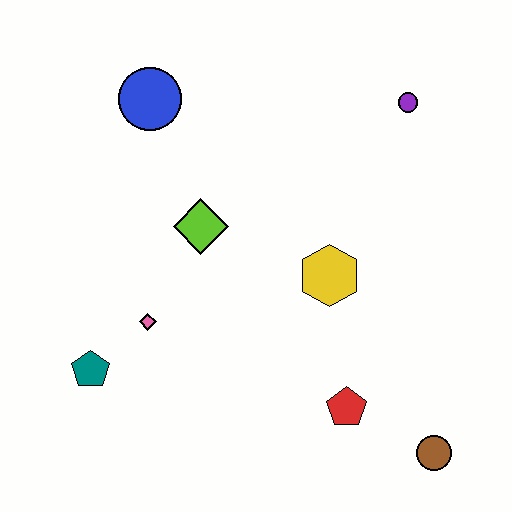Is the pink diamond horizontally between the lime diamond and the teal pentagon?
Yes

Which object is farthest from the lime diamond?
The brown circle is farthest from the lime diamond.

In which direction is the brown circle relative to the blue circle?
The brown circle is below the blue circle.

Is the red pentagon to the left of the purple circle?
Yes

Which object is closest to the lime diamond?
The pink diamond is closest to the lime diamond.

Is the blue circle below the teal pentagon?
No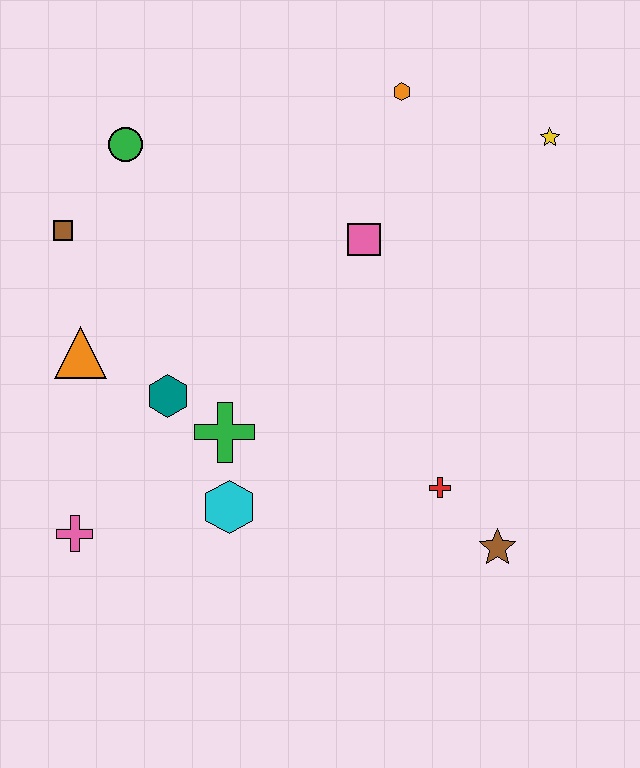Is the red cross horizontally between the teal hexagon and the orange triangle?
No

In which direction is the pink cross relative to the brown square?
The pink cross is below the brown square.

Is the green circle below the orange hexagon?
Yes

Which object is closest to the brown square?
The green circle is closest to the brown square.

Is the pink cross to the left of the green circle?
Yes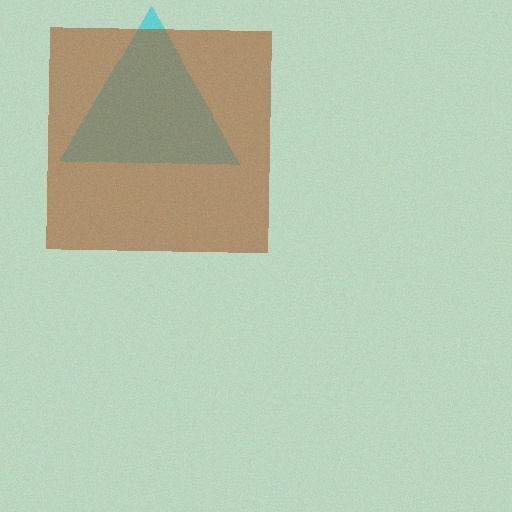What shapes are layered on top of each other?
The layered shapes are: a cyan triangle, a brown square.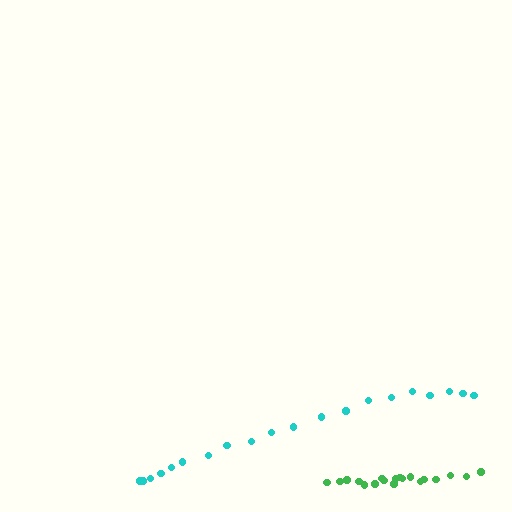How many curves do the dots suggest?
There are 2 distinct paths.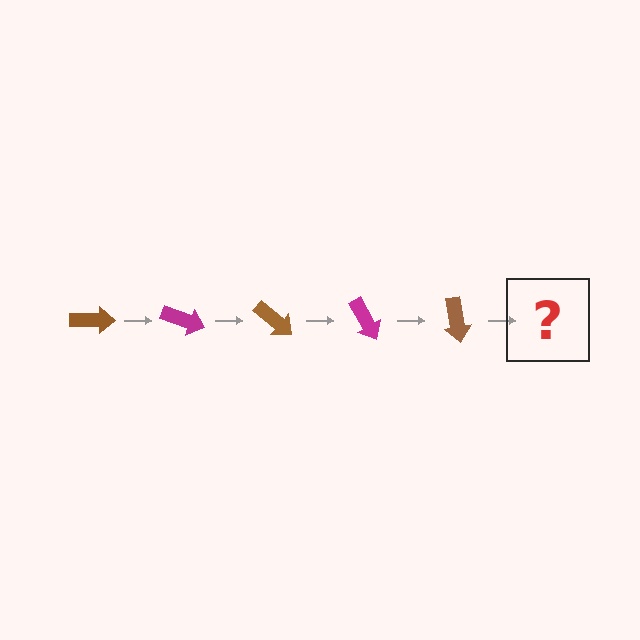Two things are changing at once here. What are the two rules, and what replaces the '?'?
The two rules are that it rotates 20 degrees each step and the color cycles through brown and magenta. The '?' should be a magenta arrow, rotated 100 degrees from the start.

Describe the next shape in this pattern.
It should be a magenta arrow, rotated 100 degrees from the start.